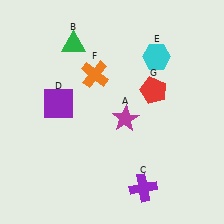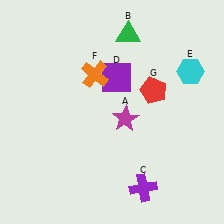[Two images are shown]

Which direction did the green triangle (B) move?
The green triangle (B) moved right.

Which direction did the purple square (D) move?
The purple square (D) moved right.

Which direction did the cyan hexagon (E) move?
The cyan hexagon (E) moved right.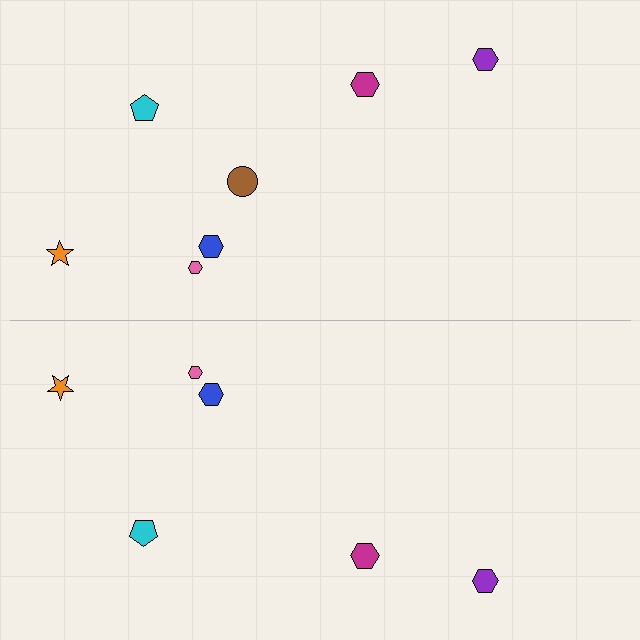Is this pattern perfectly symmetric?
No, the pattern is not perfectly symmetric. A brown circle is missing from the bottom side.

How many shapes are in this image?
There are 13 shapes in this image.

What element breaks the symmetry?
A brown circle is missing from the bottom side.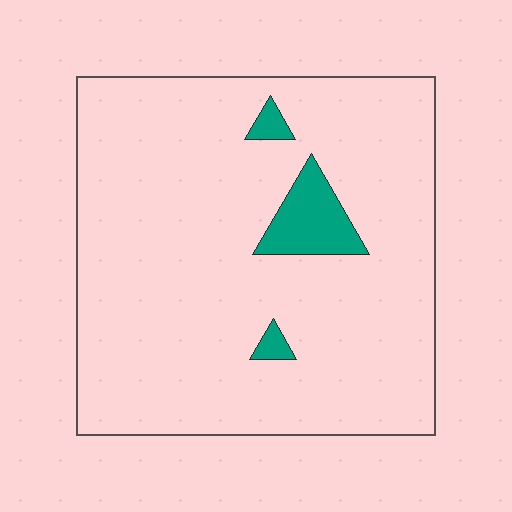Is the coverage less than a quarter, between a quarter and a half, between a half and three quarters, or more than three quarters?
Less than a quarter.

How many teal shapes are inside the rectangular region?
3.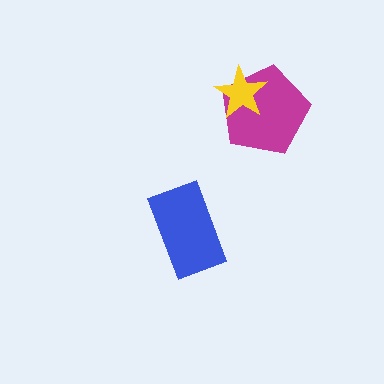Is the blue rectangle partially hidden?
No, no other shape covers it.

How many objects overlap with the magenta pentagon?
1 object overlaps with the magenta pentagon.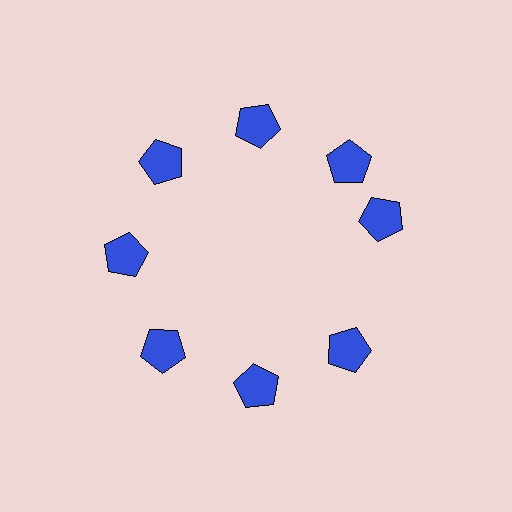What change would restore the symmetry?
The symmetry would be restored by rotating it back into even spacing with its neighbors so that all 8 pentagons sit at equal angles and equal distance from the center.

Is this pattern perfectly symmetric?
No. The 8 blue pentagons are arranged in a ring, but one element near the 3 o'clock position is rotated out of alignment along the ring, breaking the 8-fold rotational symmetry.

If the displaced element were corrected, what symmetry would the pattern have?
It would have 8-fold rotational symmetry — the pattern would map onto itself every 45 degrees.